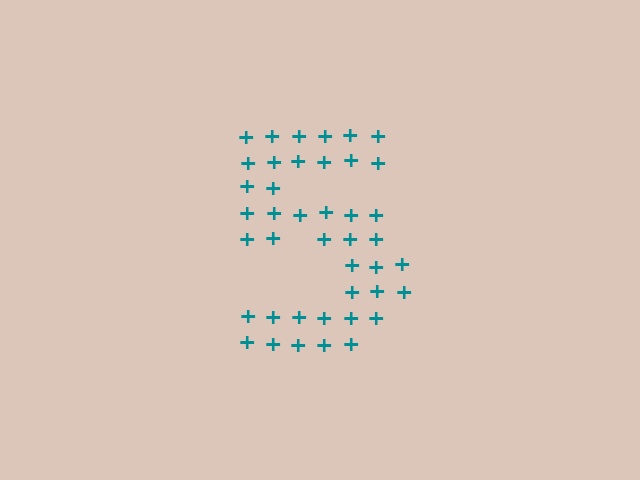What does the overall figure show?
The overall figure shows the digit 5.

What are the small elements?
The small elements are plus signs.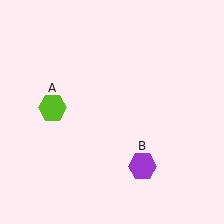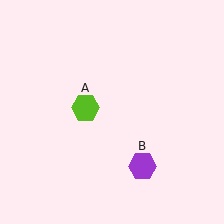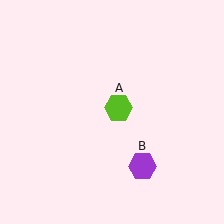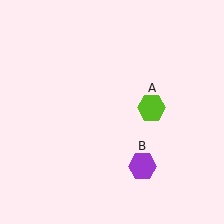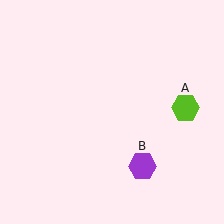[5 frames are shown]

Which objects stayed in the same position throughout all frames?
Purple hexagon (object B) remained stationary.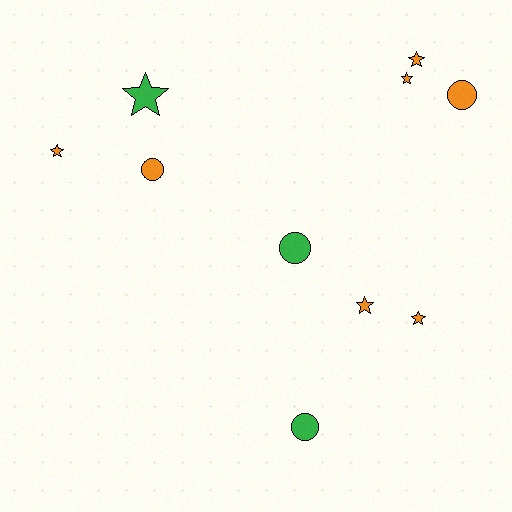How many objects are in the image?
There are 10 objects.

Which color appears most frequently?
Orange, with 7 objects.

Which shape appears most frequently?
Star, with 6 objects.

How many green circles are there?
There are 2 green circles.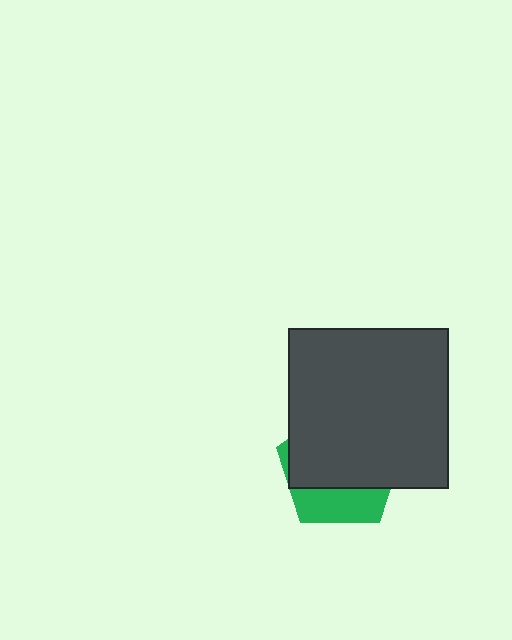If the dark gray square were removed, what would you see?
You would see the complete green pentagon.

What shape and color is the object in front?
The object in front is a dark gray square.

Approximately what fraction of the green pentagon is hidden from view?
Roughly 69% of the green pentagon is hidden behind the dark gray square.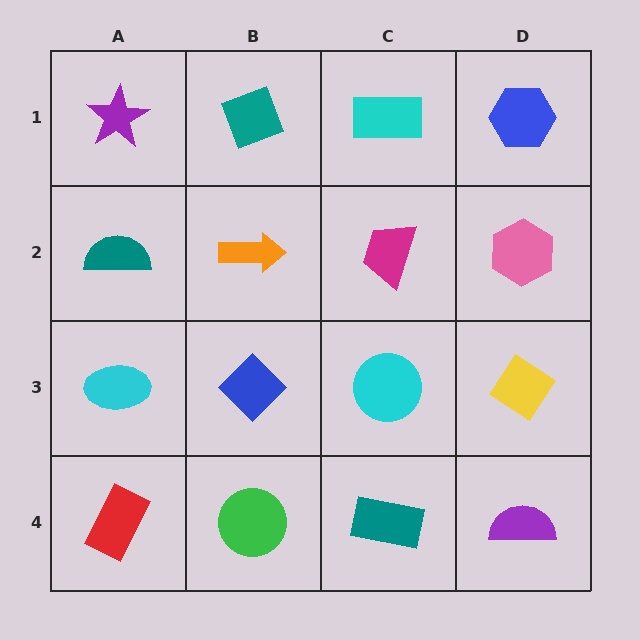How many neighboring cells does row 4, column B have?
3.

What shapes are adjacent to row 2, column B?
A teal diamond (row 1, column B), a blue diamond (row 3, column B), a teal semicircle (row 2, column A), a magenta trapezoid (row 2, column C).